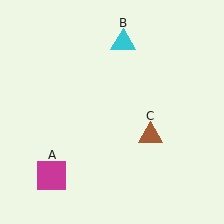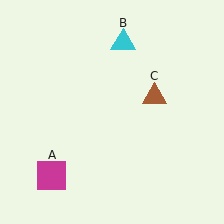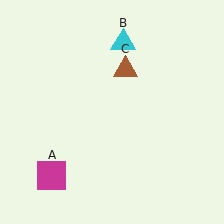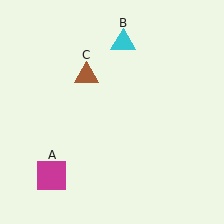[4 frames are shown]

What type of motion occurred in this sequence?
The brown triangle (object C) rotated counterclockwise around the center of the scene.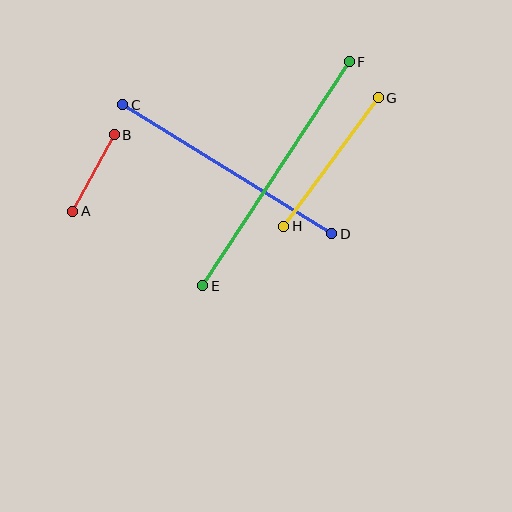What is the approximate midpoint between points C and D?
The midpoint is at approximately (227, 169) pixels.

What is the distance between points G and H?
The distance is approximately 159 pixels.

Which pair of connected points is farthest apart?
Points E and F are farthest apart.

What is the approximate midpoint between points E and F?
The midpoint is at approximately (276, 174) pixels.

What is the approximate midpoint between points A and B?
The midpoint is at approximately (94, 173) pixels.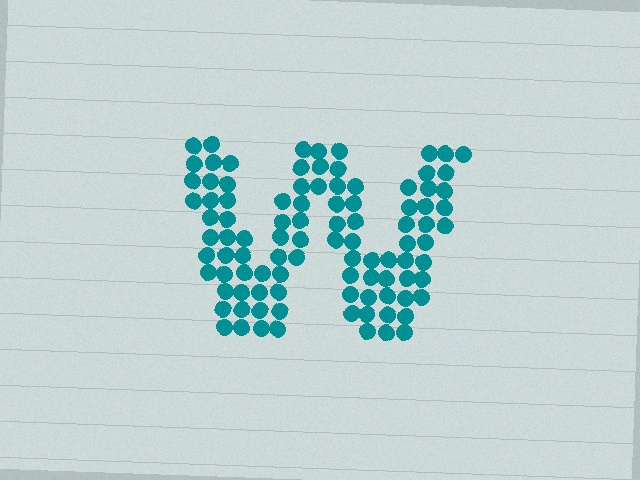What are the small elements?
The small elements are circles.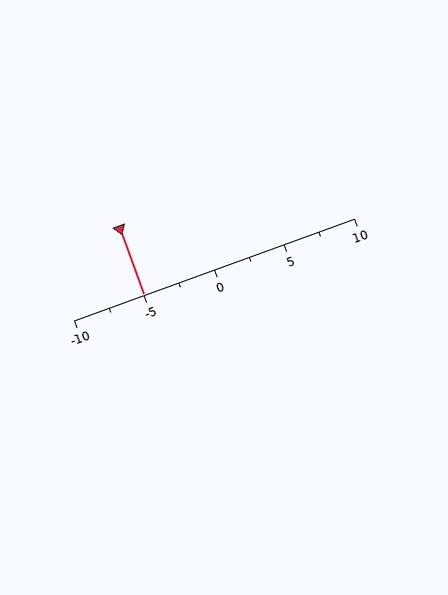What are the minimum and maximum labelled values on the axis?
The axis runs from -10 to 10.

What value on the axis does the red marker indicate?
The marker indicates approximately -5.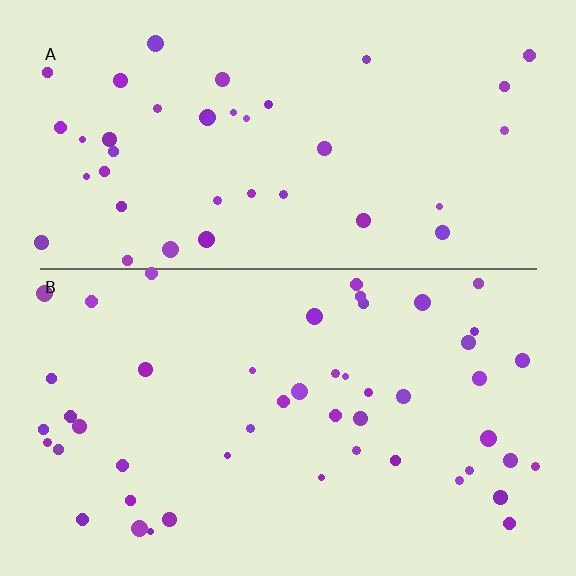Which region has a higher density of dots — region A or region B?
B (the bottom).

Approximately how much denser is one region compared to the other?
Approximately 1.3× — region B over region A.